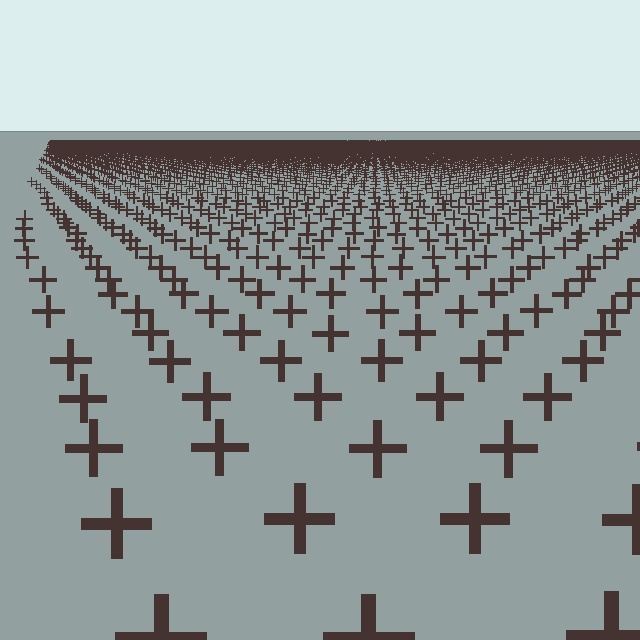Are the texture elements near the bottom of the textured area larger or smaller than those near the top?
Larger. Near the bottom, elements are closer to the viewer and appear at a bigger on-screen size.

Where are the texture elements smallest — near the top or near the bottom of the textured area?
Near the top.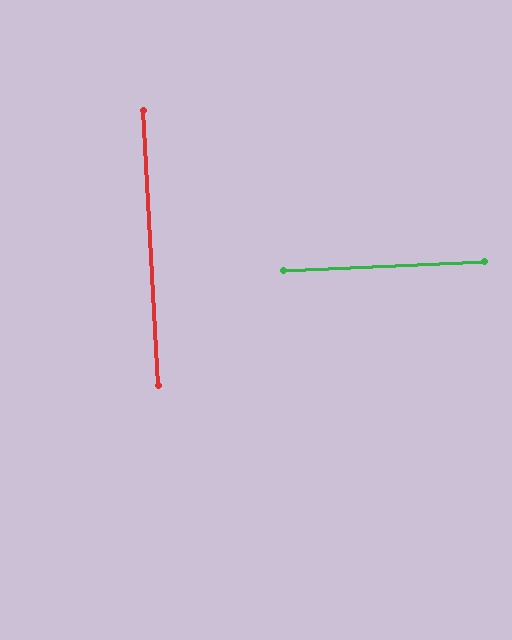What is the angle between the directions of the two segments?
Approximately 90 degrees.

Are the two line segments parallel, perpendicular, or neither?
Perpendicular — they meet at approximately 90°.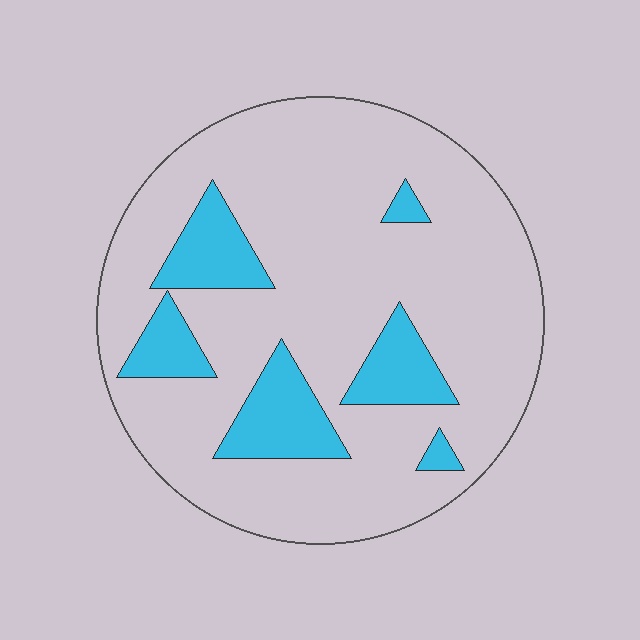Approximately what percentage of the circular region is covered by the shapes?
Approximately 20%.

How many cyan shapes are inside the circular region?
6.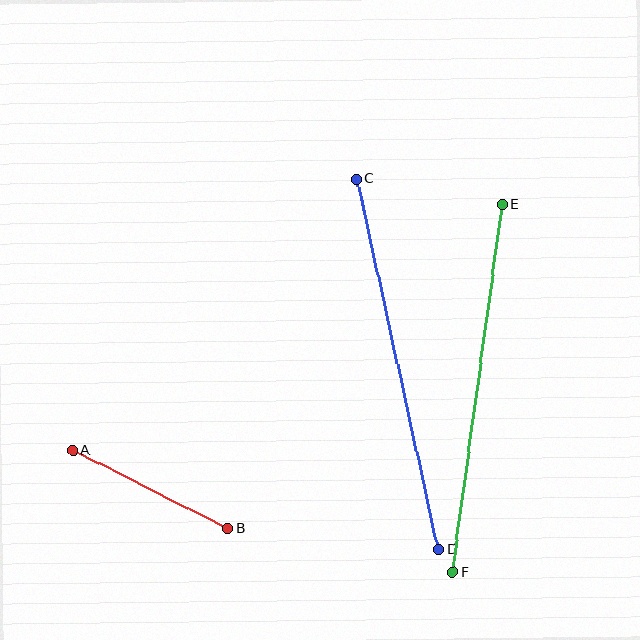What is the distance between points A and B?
The distance is approximately 174 pixels.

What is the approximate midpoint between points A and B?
The midpoint is at approximately (150, 489) pixels.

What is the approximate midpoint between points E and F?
The midpoint is at approximately (477, 388) pixels.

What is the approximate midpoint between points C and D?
The midpoint is at approximately (398, 364) pixels.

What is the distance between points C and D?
The distance is approximately 379 pixels.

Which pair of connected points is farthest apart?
Points C and D are farthest apart.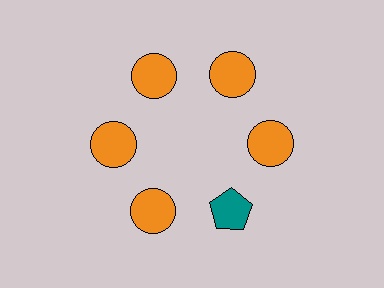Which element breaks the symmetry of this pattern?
The teal pentagon at roughly the 5 o'clock position breaks the symmetry. All other shapes are orange circles.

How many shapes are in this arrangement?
There are 6 shapes arranged in a ring pattern.